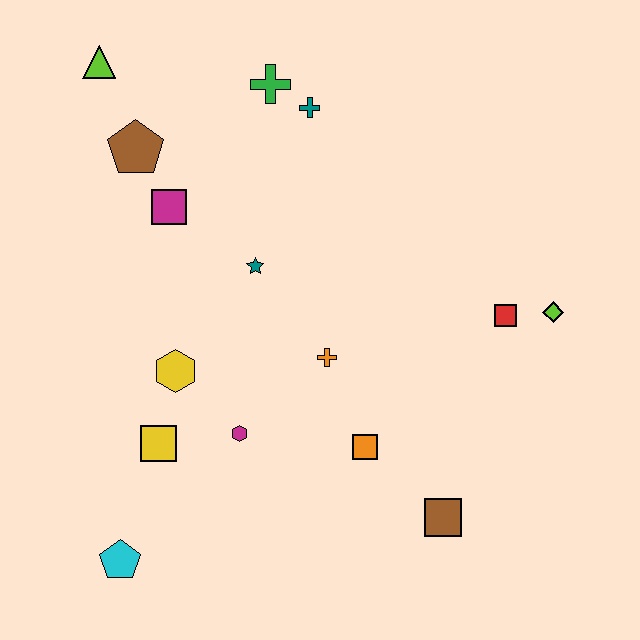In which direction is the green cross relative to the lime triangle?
The green cross is to the right of the lime triangle.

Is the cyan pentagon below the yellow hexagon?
Yes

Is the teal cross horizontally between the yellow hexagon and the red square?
Yes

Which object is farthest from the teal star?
The cyan pentagon is farthest from the teal star.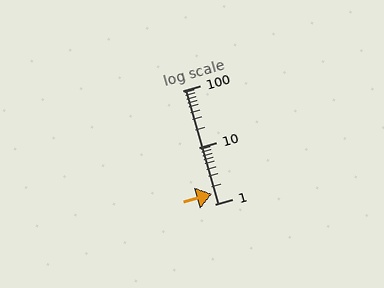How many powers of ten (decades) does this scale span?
The scale spans 2 decades, from 1 to 100.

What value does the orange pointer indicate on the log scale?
The pointer indicates approximately 1.5.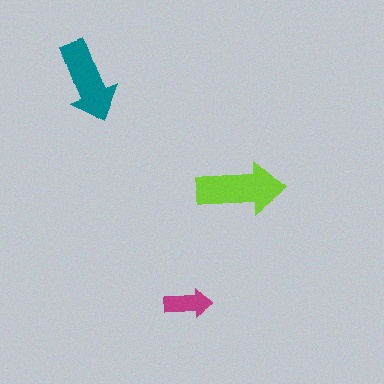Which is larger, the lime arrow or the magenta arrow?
The lime one.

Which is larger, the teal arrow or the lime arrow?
The lime one.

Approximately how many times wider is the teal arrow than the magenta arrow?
About 1.5 times wider.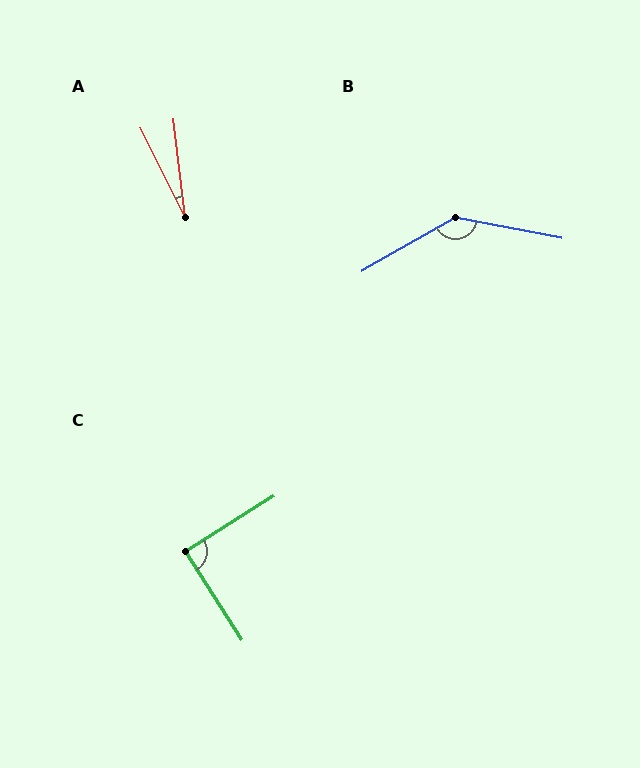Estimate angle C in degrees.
Approximately 90 degrees.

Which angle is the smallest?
A, at approximately 20 degrees.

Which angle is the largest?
B, at approximately 139 degrees.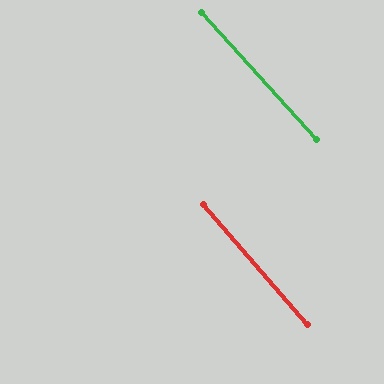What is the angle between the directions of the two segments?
Approximately 1 degree.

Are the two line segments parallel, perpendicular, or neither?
Parallel — their directions differ by only 1.5°.